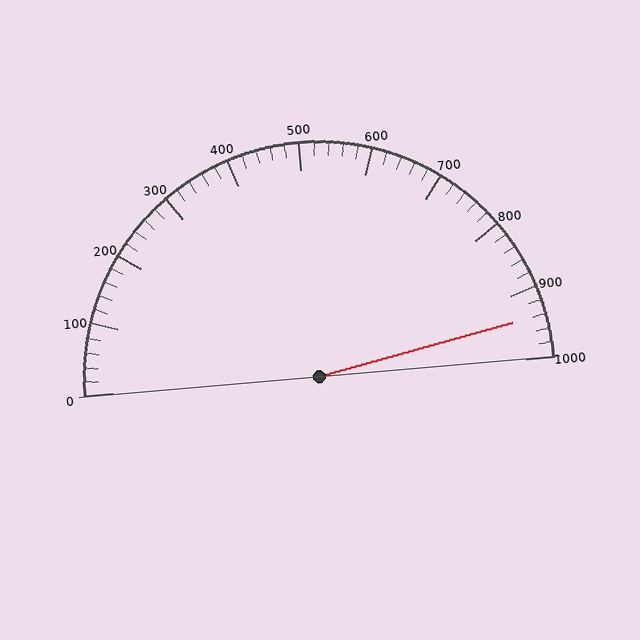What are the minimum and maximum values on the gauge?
The gauge ranges from 0 to 1000.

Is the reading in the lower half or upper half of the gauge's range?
The reading is in the upper half of the range (0 to 1000).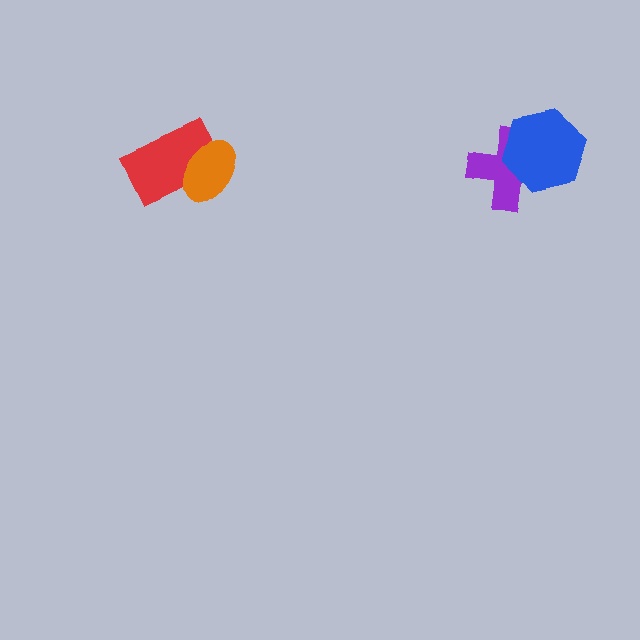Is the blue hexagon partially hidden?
No, no other shape covers it.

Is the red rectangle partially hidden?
Yes, it is partially covered by another shape.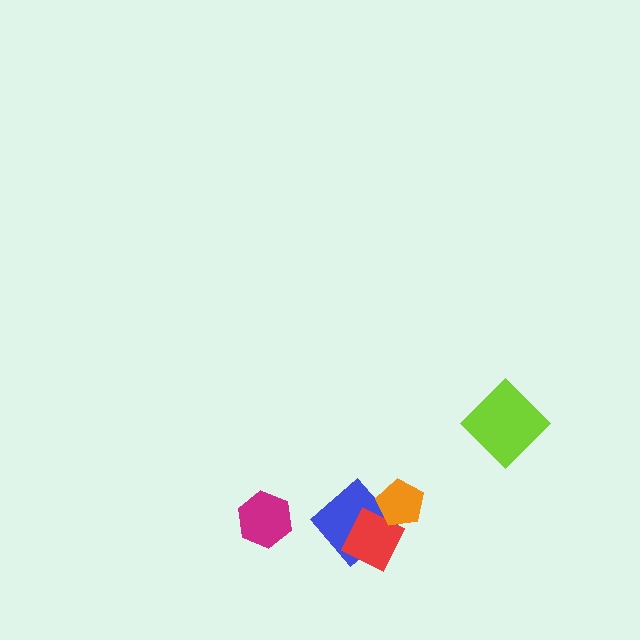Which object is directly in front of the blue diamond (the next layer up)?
The red diamond is directly in front of the blue diamond.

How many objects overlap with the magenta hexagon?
0 objects overlap with the magenta hexagon.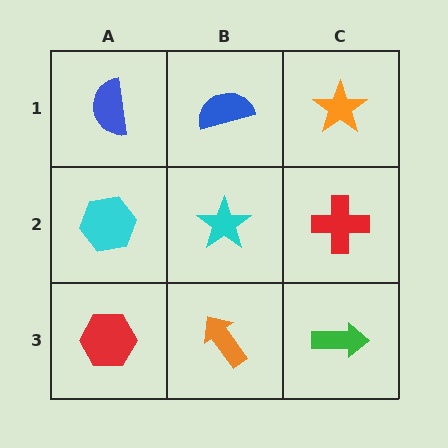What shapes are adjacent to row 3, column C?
A red cross (row 2, column C), an orange arrow (row 3, column B).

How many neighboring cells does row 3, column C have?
2.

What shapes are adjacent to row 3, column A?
A cyan hexagon (row 2, column A), an orange arrow (row 3, column B).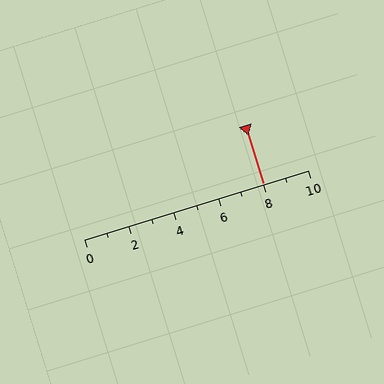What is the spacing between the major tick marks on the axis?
The major ticks are spaced 2 apart.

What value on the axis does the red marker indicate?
The marker indicates approximately 8.